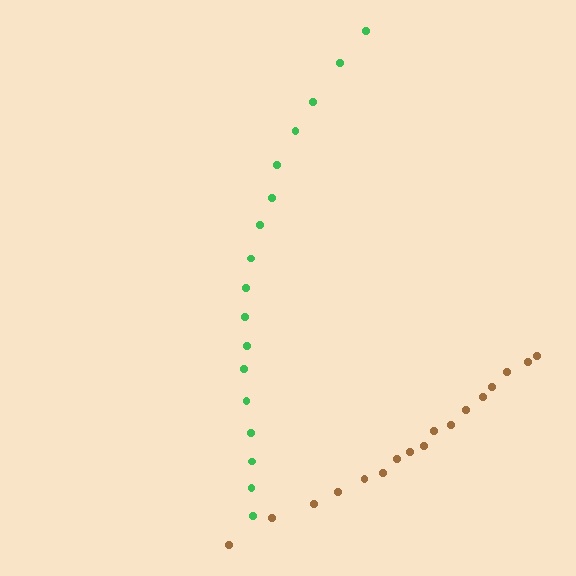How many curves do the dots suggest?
There are 2 distinct paths.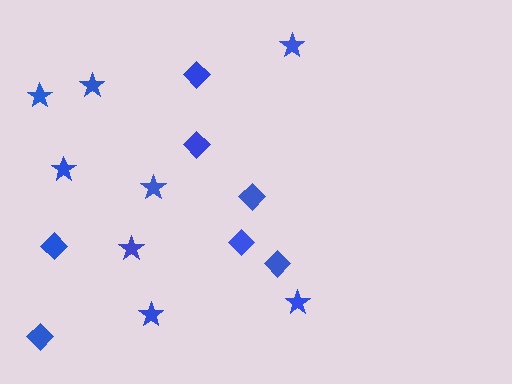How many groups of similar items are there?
There are 2 groups: one group of diamonds (7) and one group of stars (8).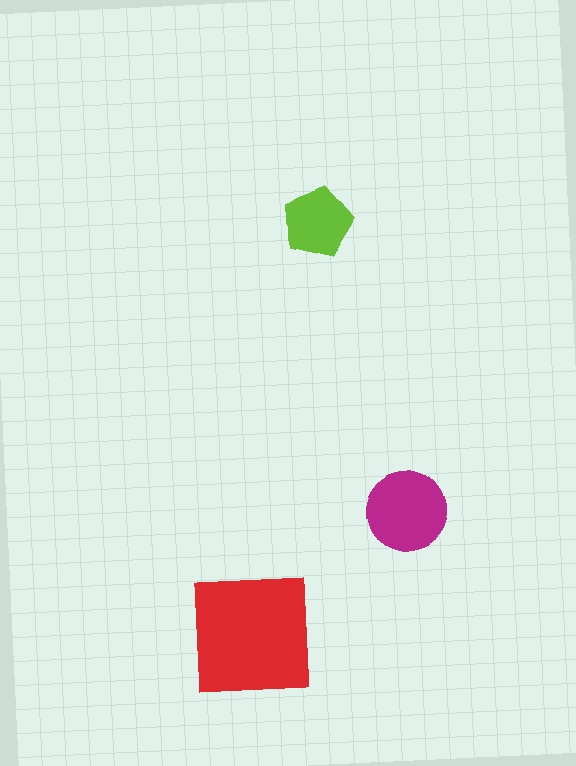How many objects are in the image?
There are 3 objects in the image.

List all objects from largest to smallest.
The red square, the magenta circle, the lime pentagon.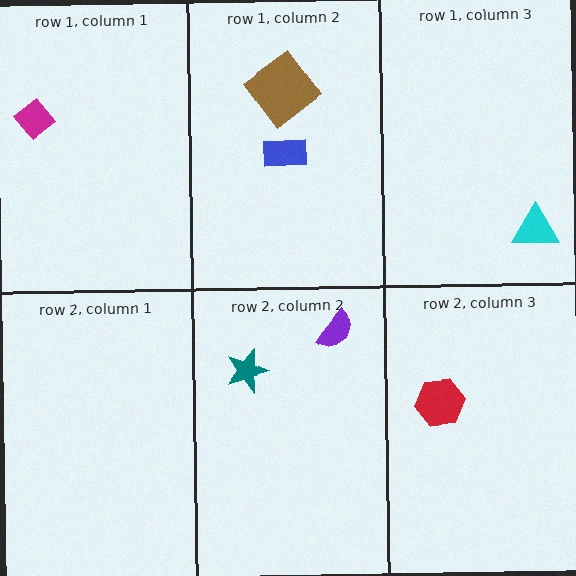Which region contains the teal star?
The row 2, column 2 region.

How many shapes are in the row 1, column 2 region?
2.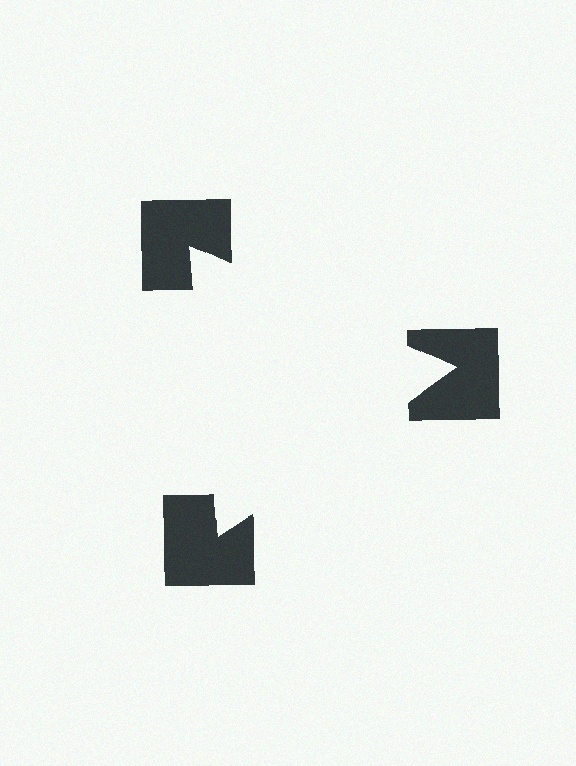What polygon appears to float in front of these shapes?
An illusory triangle — its edges are inferred from the aligned wedge cuts in the notched squares, not physically drawn.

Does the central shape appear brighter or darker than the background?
It typically appears slightly brighter than the background, even though no actual brightness change is drawn.